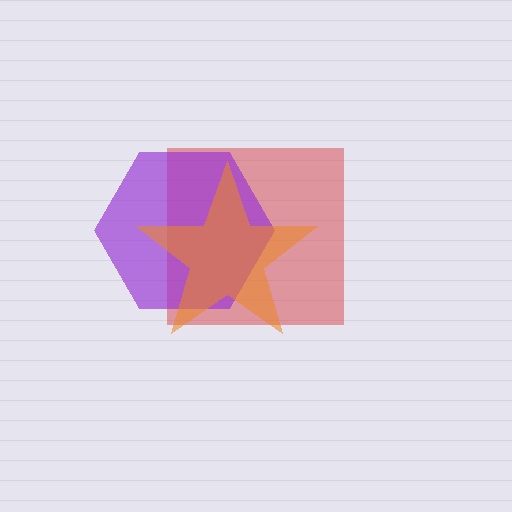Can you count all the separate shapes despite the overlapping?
Yes, there are 3 separate shapes.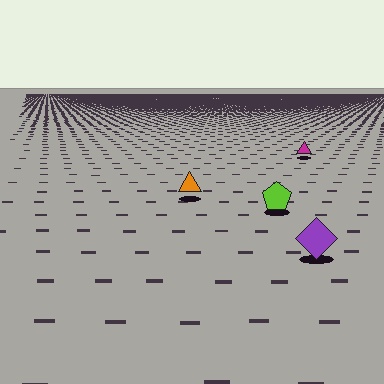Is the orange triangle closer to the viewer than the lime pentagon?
No. The lime pentagon is closer — you can tell from the texture gradient: the ground texture is coarser near it.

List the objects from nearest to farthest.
From nearest to farthest: the purple diamond, the lime pentagon, the orange triangle, the magenta triangle.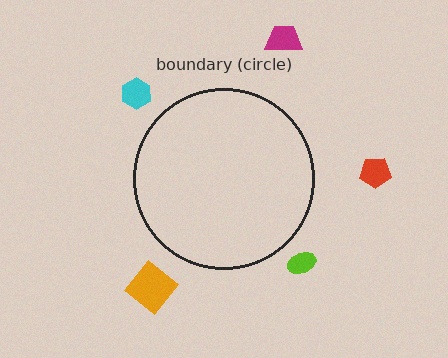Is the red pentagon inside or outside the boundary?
Outside.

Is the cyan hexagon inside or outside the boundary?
Outside.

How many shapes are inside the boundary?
0 inside, 5 outside.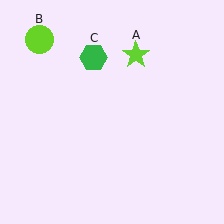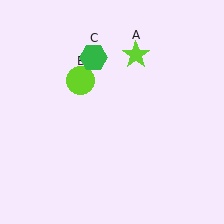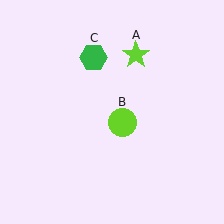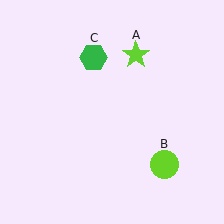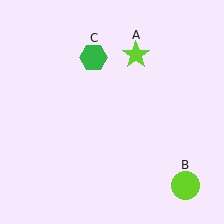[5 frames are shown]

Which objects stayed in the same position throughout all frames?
Lime star (object A) and green hexagon (object C) remained stationary.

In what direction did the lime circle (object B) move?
The lime circle (object B) moved down and to the right.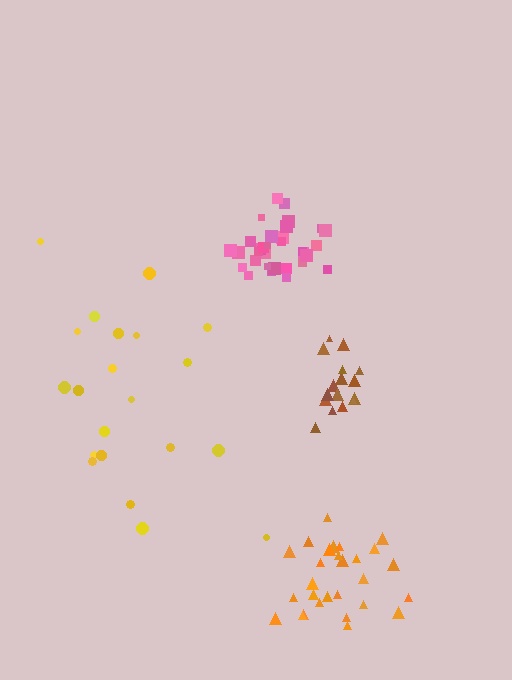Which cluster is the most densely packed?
Pink.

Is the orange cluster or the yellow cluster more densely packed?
Orange.